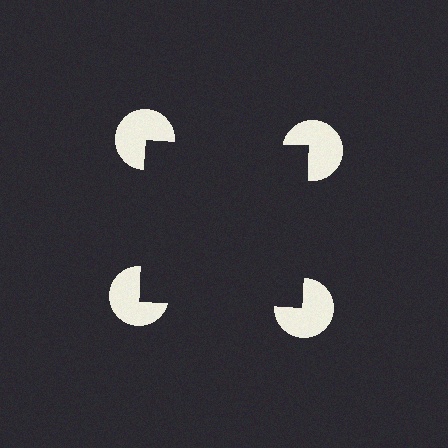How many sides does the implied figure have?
4 sides.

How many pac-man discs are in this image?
There are 4 — one at each vertex of the illusory square.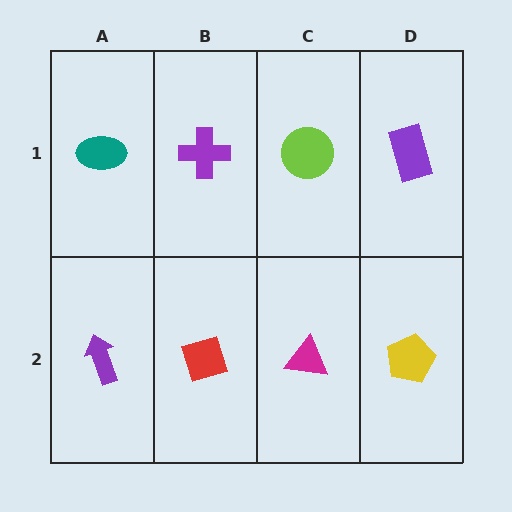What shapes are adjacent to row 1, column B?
A red diamond (row 2, column B), a teal ellipse (row 1, column A), a lime circle (row 1, column C).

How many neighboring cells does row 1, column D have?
2.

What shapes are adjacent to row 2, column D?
A purple rectangle (row 1, column D), a magenta triangle (row 2, column C).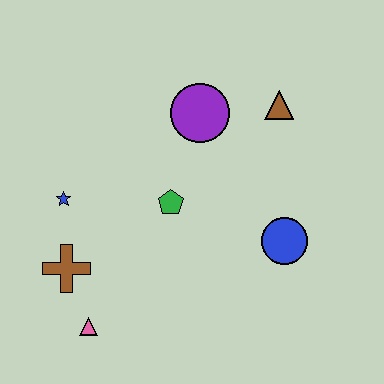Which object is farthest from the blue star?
The brown triangle is farthest from the blue star.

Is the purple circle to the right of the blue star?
Yes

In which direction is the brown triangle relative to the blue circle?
The brown triangle is above the blue circle.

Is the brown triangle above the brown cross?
Yes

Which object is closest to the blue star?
The brown cross is closest to the blue star.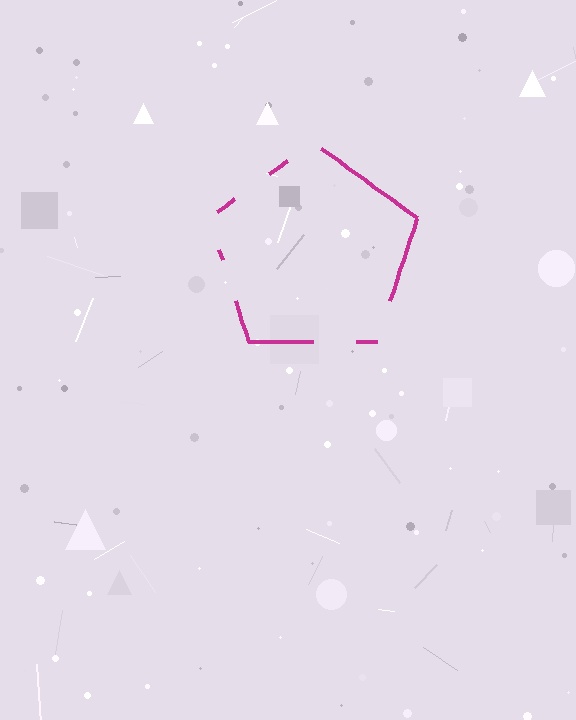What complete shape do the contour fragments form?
The contour fragments form a pentagon.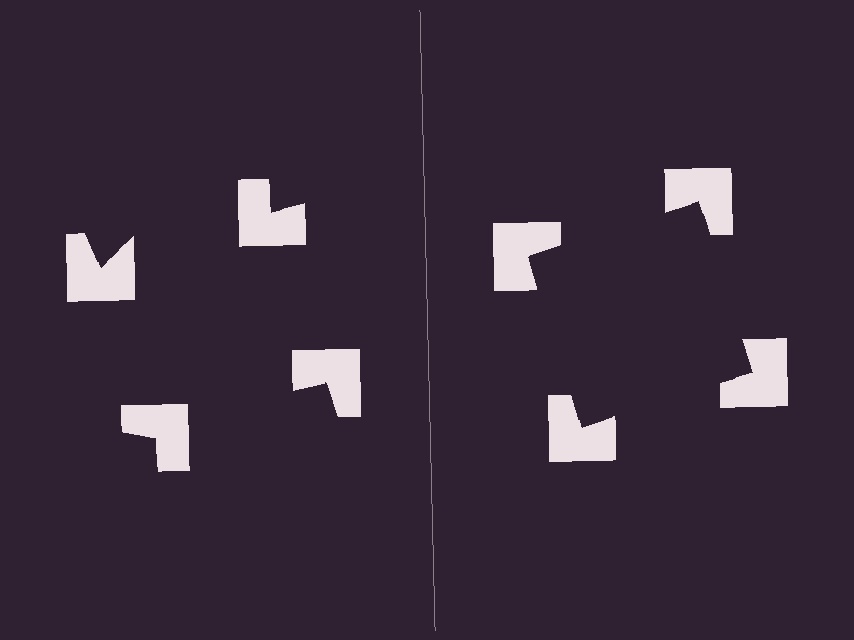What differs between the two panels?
The notched squares are positioned identically on both sides; only the wedge orientations differ. On the right they align to a square; on the left they are misaligned.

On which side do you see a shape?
An illusory square appears on the right side. On the left side the wedge cuts are rotated, so no coherent shape forms.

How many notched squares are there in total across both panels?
8 — 4 on each side.